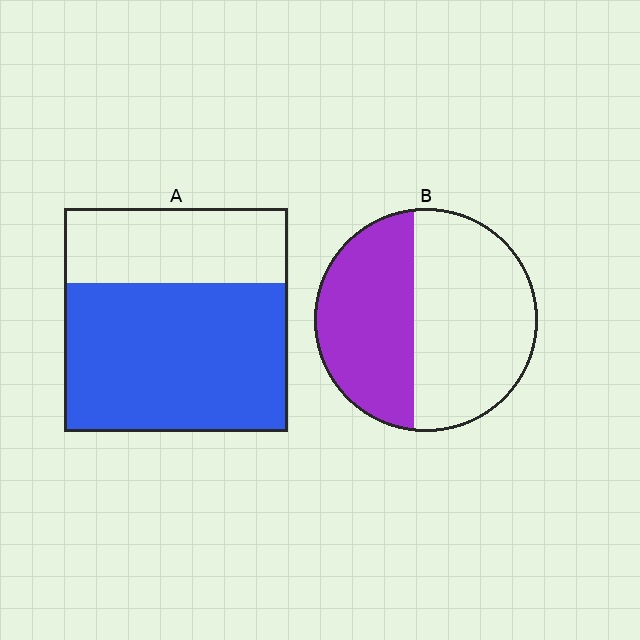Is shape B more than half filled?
No.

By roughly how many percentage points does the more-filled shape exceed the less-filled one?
By roughly 25 percentage points (A over B).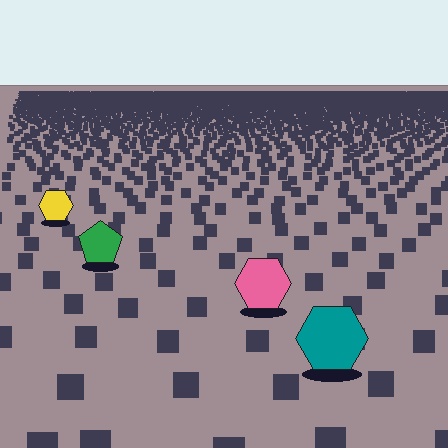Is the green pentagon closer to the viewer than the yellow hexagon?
Yes. The green pentagon is closer — you can tell from the texture gradient: the ground texture is coarser near it.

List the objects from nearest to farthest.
From nearest to farthest: the teal hexagon, the pink hexagon, the green pentagon, the yellow hexagon.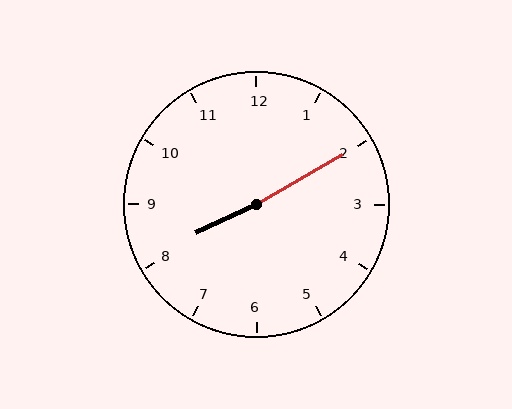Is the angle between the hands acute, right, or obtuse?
It is obtuse.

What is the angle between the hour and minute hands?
Approximately 175 degrees.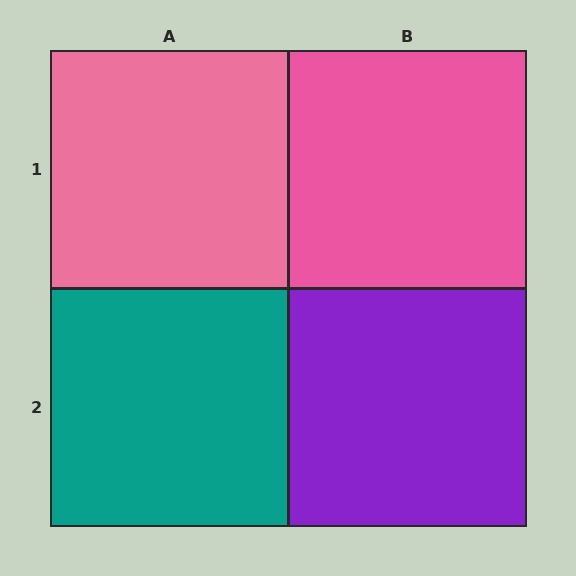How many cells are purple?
1 cell is purple.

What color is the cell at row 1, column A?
Pink.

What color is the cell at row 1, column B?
Pink.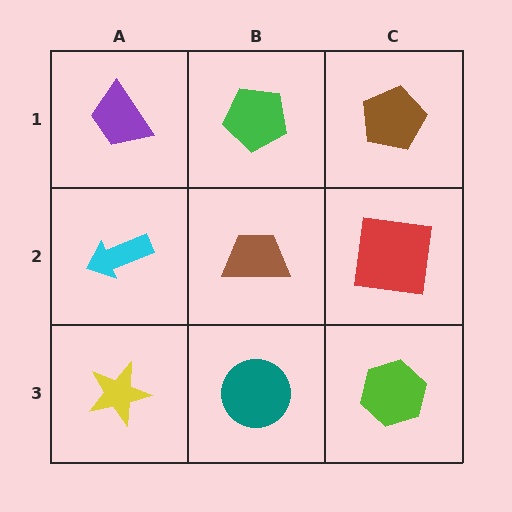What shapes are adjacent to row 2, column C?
A brown pentagon (row 1, column C), a lime hexagon (row 3, column C), a brown trapezoid (row 2, column B).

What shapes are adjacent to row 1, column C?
A red square (row 2, column C), a green pentagon (row 1, column B).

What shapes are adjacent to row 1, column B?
A brown trapezoid (row 2, column B), a purple trapezoid (row 1, column A), a brown pentagon (row 1, column C).